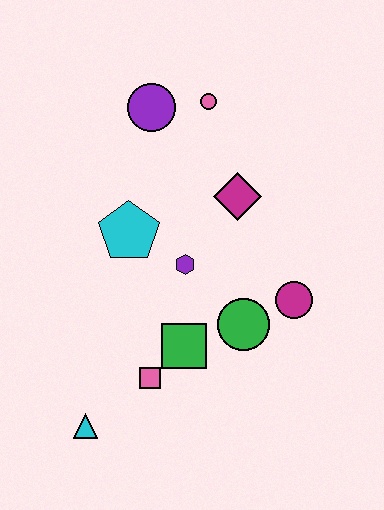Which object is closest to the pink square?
The green square is closest to the pink square.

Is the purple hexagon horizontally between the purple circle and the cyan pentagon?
No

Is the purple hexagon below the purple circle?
Yes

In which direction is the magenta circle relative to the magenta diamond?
The magenta circle is below the magenta diamond.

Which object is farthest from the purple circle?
The cyan triangle is farthest from the purple circle.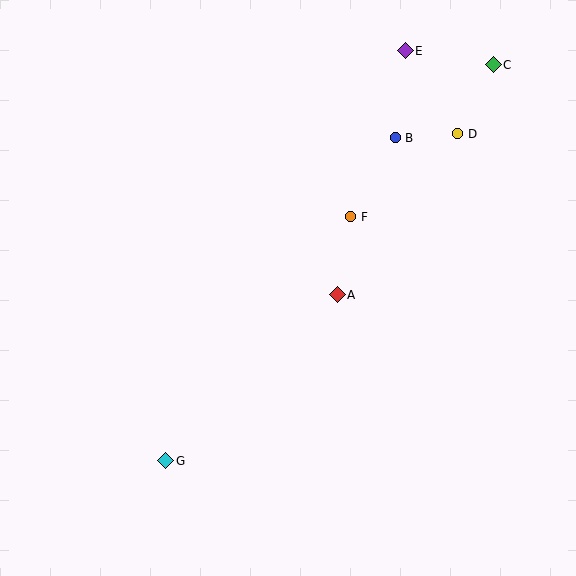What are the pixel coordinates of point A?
Point A is at (337, 295).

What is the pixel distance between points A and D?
The distance between A and D is 201 pixels.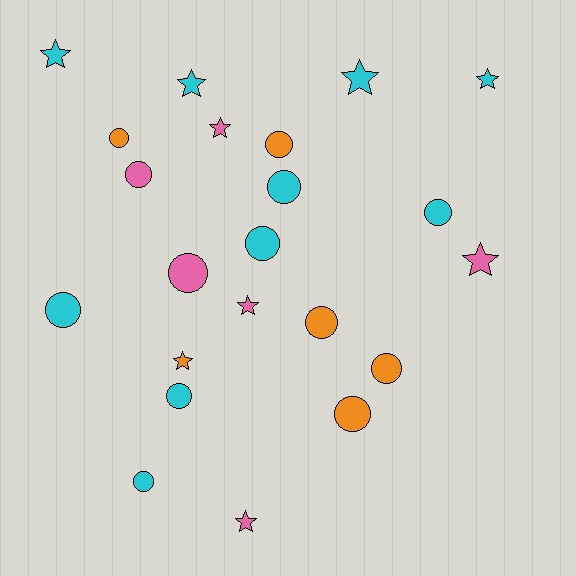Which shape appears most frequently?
Circle, with 13 objects.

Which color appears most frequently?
Cyan, with 10 objects.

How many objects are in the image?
There are 22 objects.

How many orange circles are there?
There are 5 orange circles.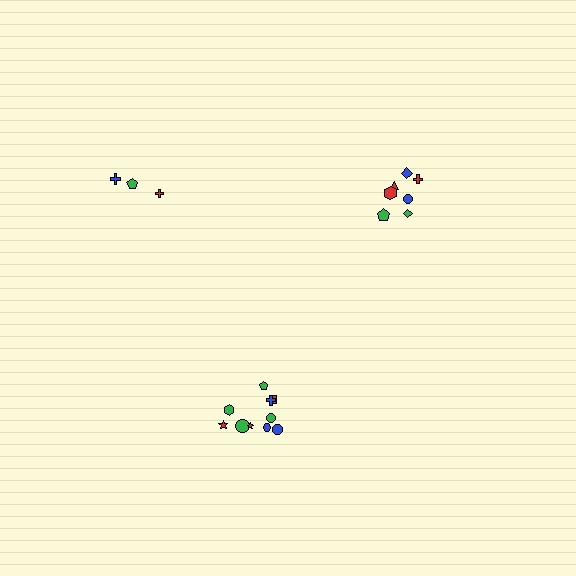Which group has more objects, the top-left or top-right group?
The top-right group.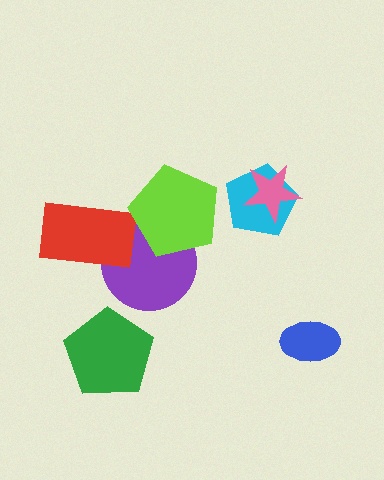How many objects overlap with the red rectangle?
1 object overlaps with the red rectangle.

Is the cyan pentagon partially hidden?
Yes, it is partially covered by another shape.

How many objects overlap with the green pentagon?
0 objects overlap with the green pentagon.